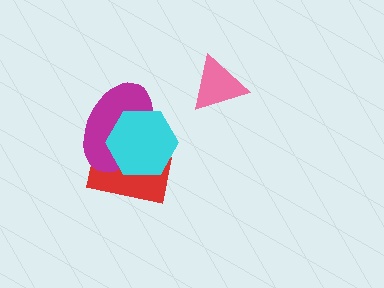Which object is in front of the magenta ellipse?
The cyan hexagon is in front of the magenta ellipse.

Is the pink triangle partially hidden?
No, no other shape covers it.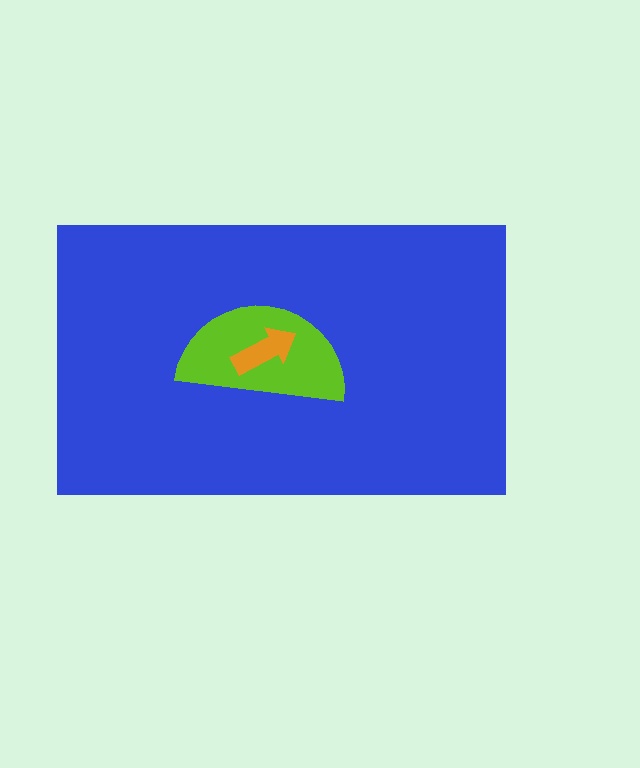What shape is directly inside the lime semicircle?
The orange arrow.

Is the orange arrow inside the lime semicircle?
Yes.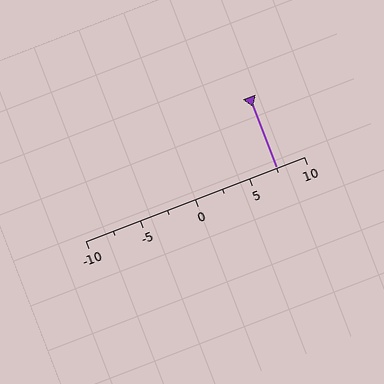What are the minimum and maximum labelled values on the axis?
The axis runs from -10 to 10.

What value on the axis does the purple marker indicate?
The marker indicates approximately 7.5.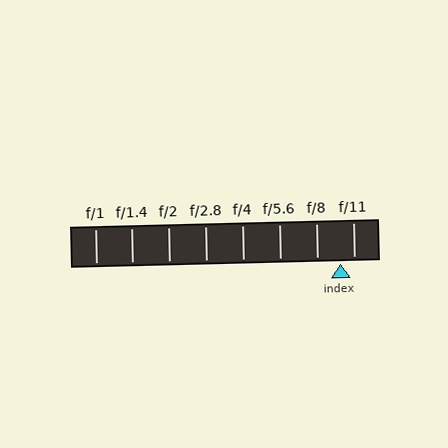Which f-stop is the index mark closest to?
The index mark is closest to f/11.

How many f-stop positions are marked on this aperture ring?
There are 8 f-stop positions marked.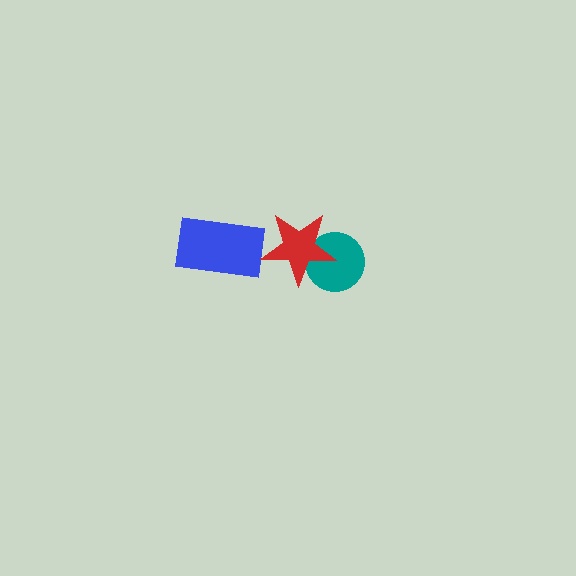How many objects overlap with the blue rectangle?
0 objects overlap with the blue rectangle.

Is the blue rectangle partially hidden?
No, no other shape covers it.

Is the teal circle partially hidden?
Yes, it is partially covered by another shape.